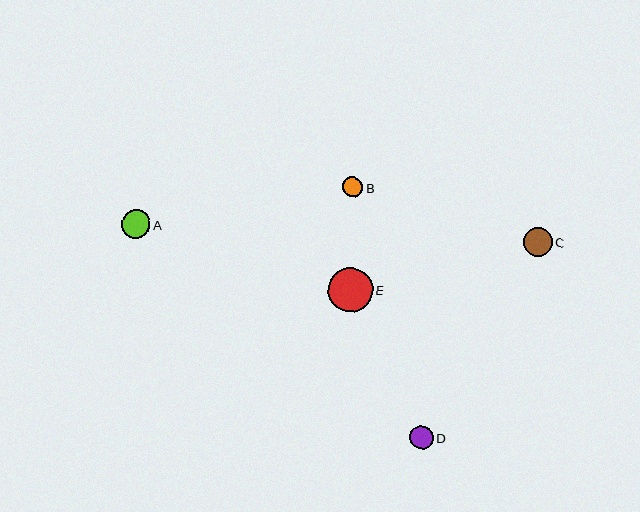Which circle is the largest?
Circle E is the largest with a size of approximately 44 pixels.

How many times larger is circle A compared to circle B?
Circle A is approximately 1.4 times the size of circle B.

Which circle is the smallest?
Circle B is the smallest with a size of approximately 20 pixels.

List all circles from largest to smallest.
From largest to smallest: E, C, A, D, B.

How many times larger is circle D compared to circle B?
Circle D is approximately 1.2 times the size of circle B.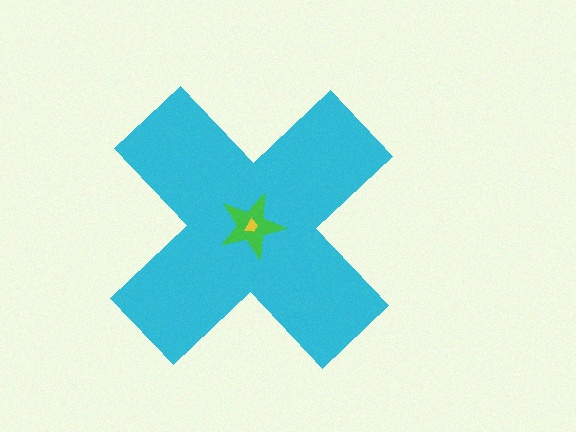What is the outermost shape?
The cyan cross.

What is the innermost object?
The yellow trapezoid.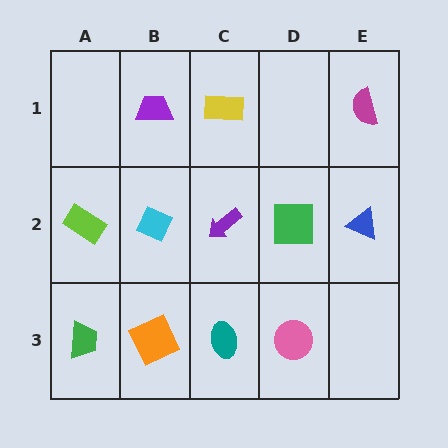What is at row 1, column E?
A magenta semicircle.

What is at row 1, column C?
A yellow rectangle.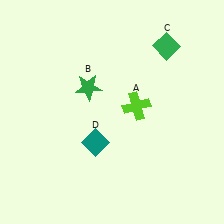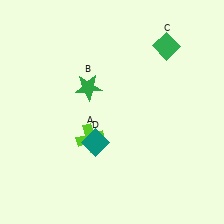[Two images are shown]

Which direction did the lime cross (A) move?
The lime cross (A) moved left.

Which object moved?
The lime cross (A) moved left.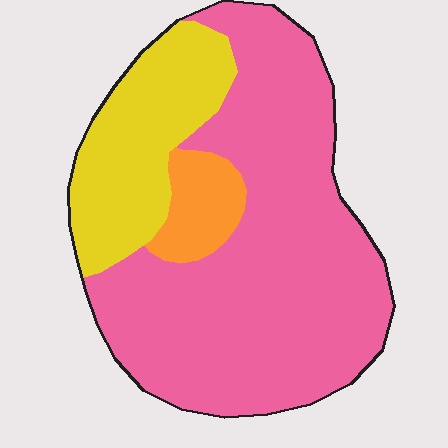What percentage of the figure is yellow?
Yellow covers around 25% of the figure.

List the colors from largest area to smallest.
From largest to smallest: pink, yellow, orange.